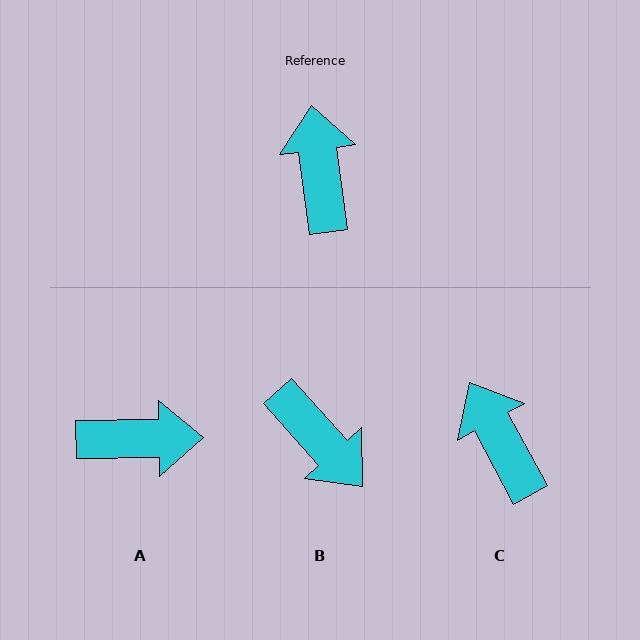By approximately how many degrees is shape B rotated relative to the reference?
Approximately 146 degrees clockwise.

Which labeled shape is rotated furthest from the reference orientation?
B, about 146 degrees away.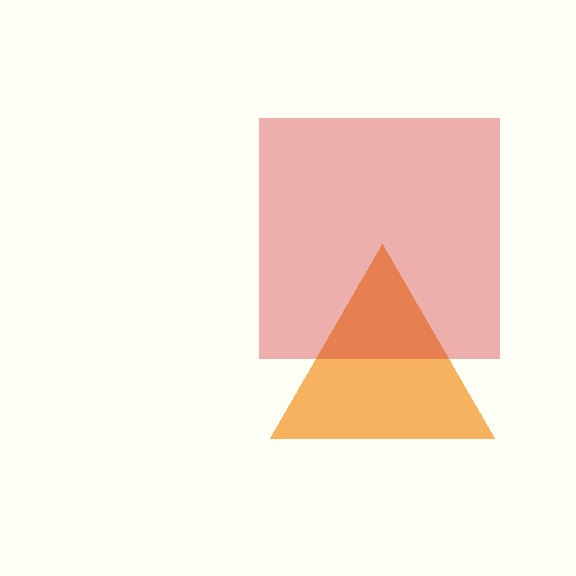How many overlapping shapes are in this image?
There are 2 overlapping shapes in the image.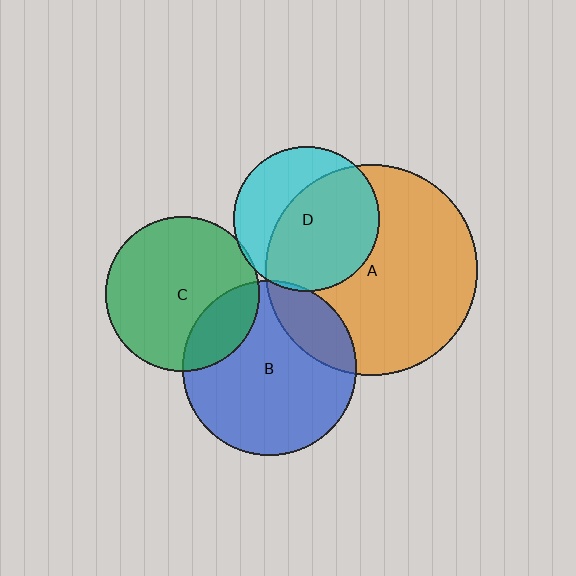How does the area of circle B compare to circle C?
Approximately 1.3 times.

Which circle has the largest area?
Circle A (orange).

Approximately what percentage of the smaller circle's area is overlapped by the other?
Approximately 20%.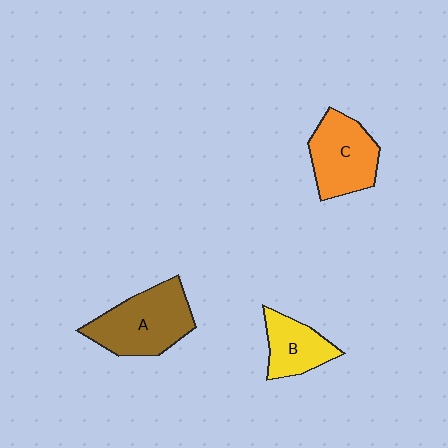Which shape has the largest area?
Shape A (brown).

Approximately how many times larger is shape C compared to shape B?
Approximately 1.4 times.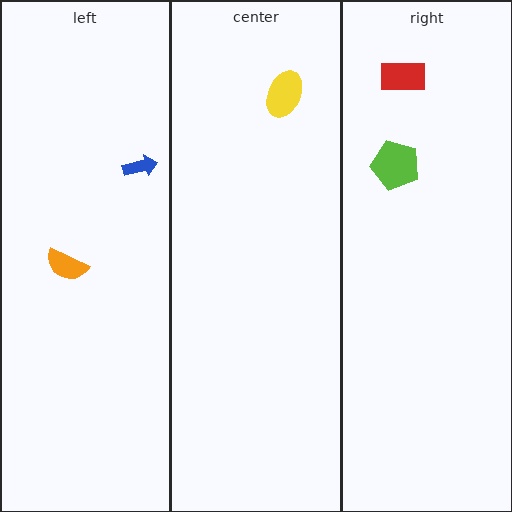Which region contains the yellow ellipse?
The center region.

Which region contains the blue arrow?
The left region.